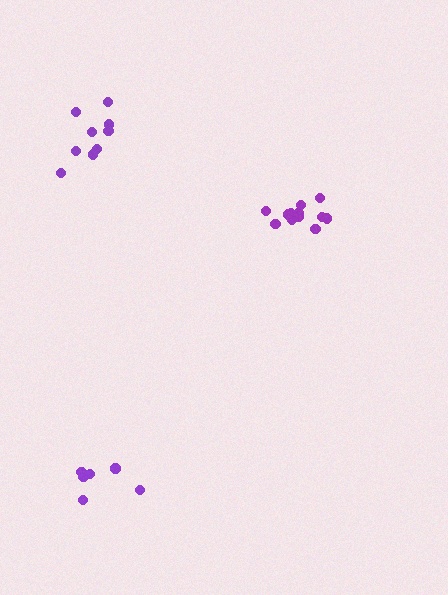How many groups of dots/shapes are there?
There are 3 groups.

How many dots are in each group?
Group 1: 12 dots, Group 2: 6 dots, Group 3: 9 dots (27 total).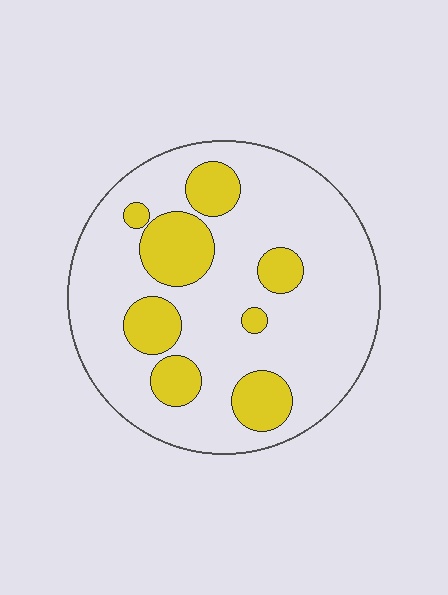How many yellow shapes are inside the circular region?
8.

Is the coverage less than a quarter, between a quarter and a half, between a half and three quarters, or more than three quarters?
Less than a quarter.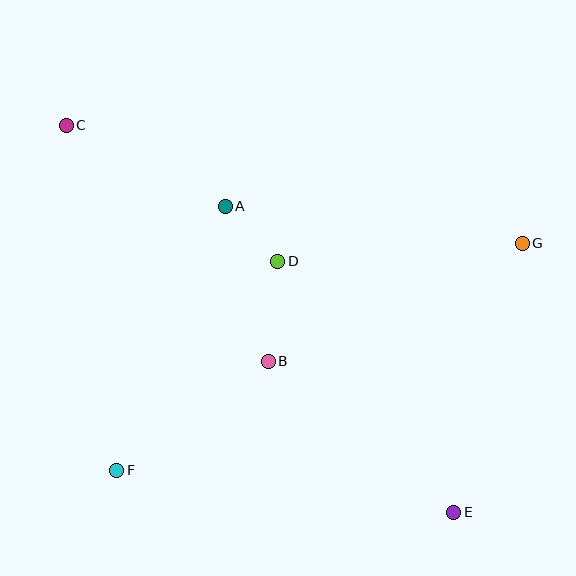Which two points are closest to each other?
Points A and D are closest to each other.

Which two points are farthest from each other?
Points C and E are farthest from each other.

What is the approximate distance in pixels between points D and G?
The distance between D and G is approximately 245 pixels.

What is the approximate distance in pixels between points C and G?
The distance between C and G is approximately 471 pixels.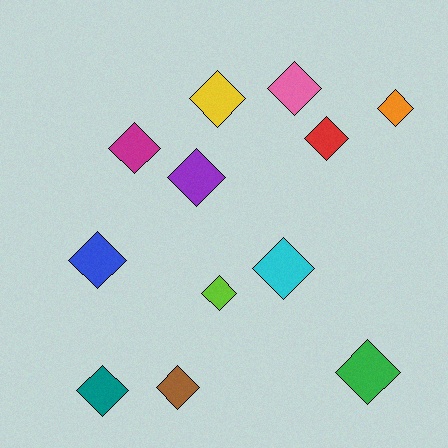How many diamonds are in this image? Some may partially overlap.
There are 12 diamonds.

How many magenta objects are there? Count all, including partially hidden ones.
There is 1 magenta object.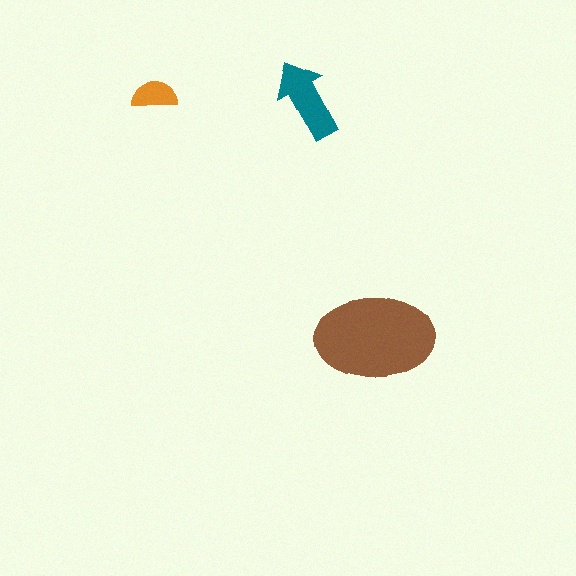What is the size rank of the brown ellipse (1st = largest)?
1st.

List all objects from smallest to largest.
The orange semicircle, the teal arrow, the brown ellipse.